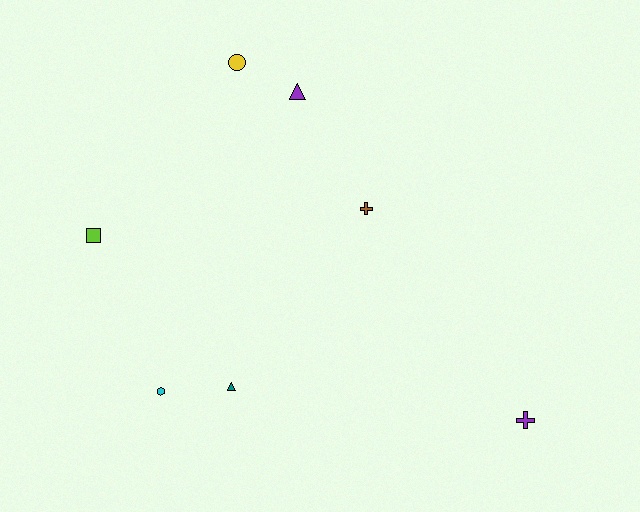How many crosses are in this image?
There are 2 crosses.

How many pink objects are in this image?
There are no pink objects.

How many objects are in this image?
There are 7 objects.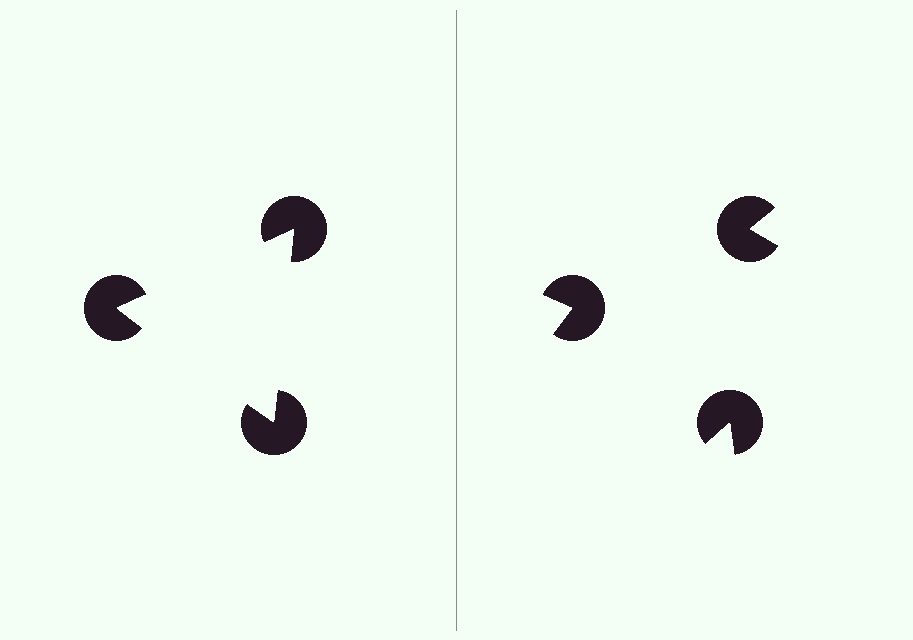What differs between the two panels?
The pac-man discs are positioned identically on both sides; only the wedge orientations differ. On the left they align to a triangle; on the right they are misaligned.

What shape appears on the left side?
An illusory triangle.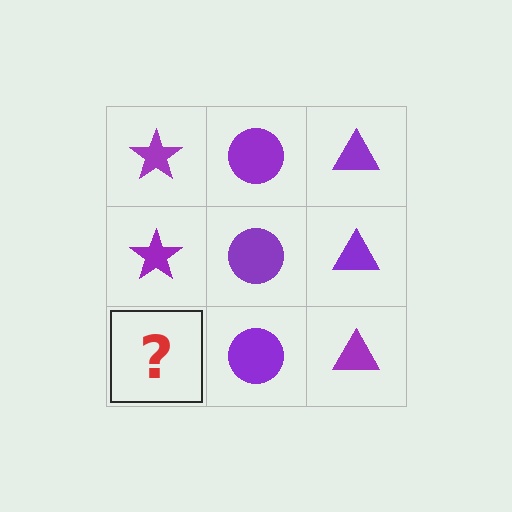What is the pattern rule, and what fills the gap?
The rule is that each column has a consistent shape. The gap should be filled with a purple star.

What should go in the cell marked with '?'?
The missing cell should contain a purple star.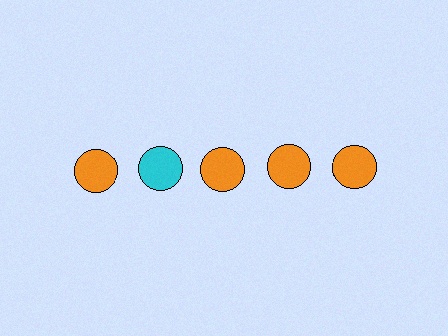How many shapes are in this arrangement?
There are 5 shapes arranged in a grid pattern.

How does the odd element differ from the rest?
It has a different color: cyan instead of orange.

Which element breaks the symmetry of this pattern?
The cyan circle in the top row, second from left column breaks the symmetry. All other shapes are orange circles.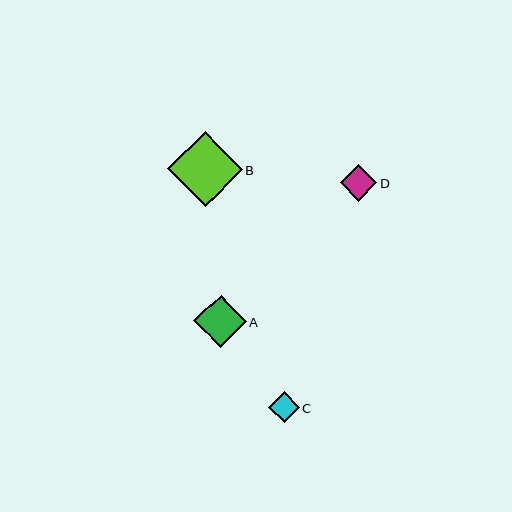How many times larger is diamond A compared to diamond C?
Diamond A is approximately 1.7 times the size of diamond C.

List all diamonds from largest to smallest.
From largest to smallest: B, A, D, C.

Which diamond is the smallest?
Diamond C is the smallest with a size of approximately 31 pixels.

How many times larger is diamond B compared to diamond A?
Diamond B is approximately 1.4 times the size of diamond A.